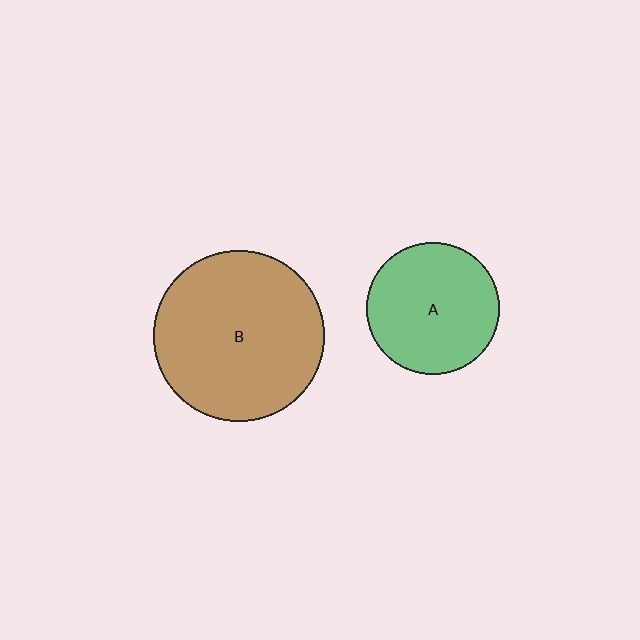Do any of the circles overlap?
No, none of the circles overlap.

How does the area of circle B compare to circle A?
Approximately 1.7 times.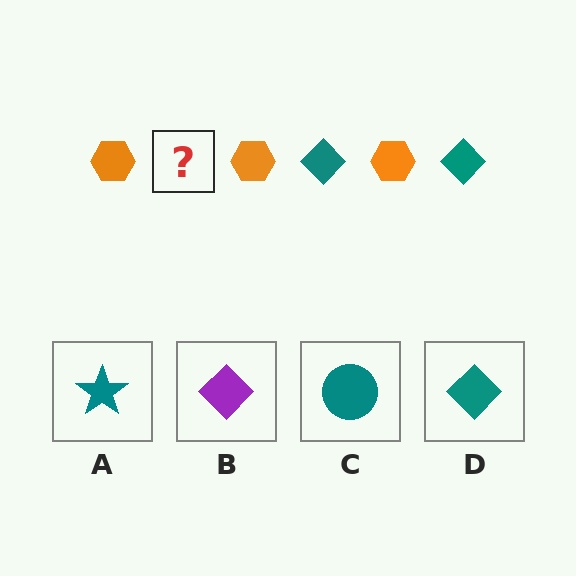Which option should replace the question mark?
Option D.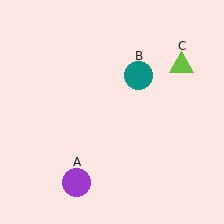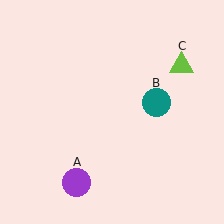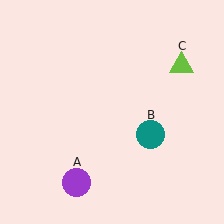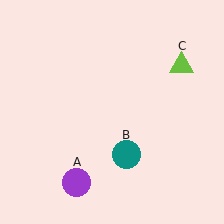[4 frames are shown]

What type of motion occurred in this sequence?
The teal circle (object B) rotated clockwise around the center of the scene.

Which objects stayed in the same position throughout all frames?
Purple circle (object A) and lime triangle (object C) remained stationary.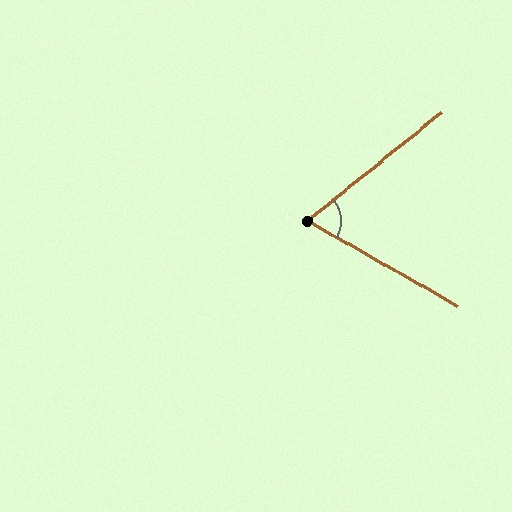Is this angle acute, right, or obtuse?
It is acute.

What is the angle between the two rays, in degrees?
Approximately 69 degrees.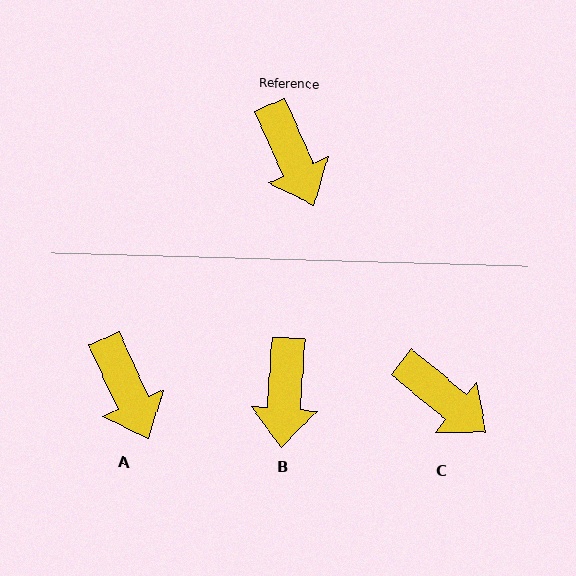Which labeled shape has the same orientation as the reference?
A.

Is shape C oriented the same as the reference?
No, it is off by about 26 degrees.